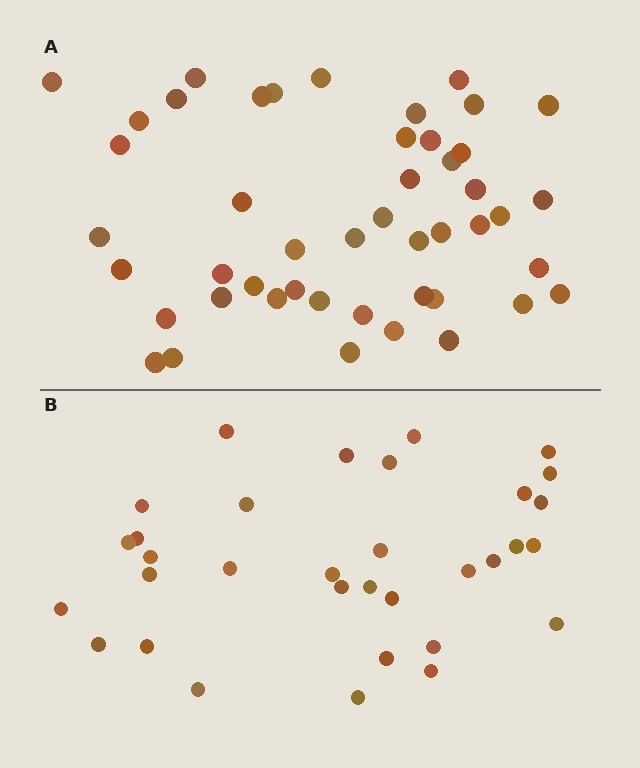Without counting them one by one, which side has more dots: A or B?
Region A (the top region) has more dots.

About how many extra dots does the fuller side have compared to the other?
Region A has approximately 15 more dots than region B.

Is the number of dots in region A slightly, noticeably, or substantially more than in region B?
Region A has noticeably more, but not dramatically so. The ratio is roughly 1.4 to 1.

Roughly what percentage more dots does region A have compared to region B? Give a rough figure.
About 40% more.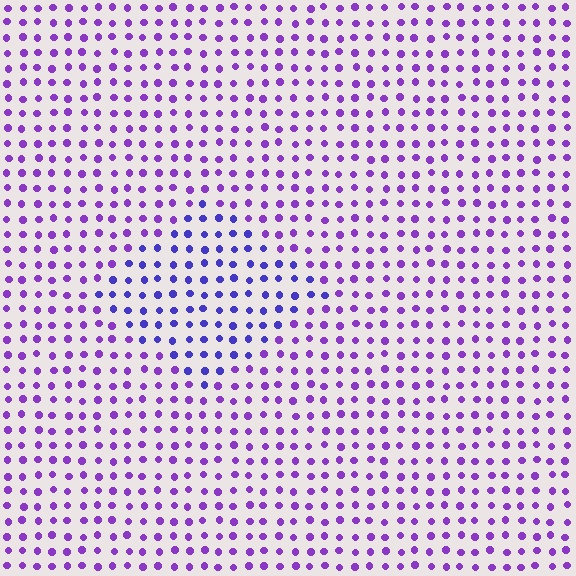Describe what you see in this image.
The image is filled with small purple elements in a uniform arrangement. A diamond-shaped region is visible where the elements are tinted to a slightly different hue, forming a subtle color boundary.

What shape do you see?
I see a diamond.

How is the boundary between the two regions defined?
The boundary is defined purely by a slight shift in hue (about 30 degrees). Spacing, size, and orientation are identical on both sides.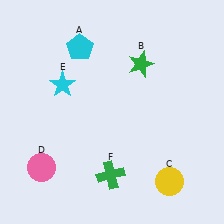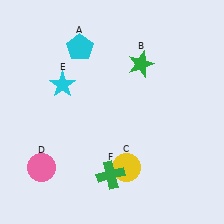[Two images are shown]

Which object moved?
The yellow circle (C) moved left.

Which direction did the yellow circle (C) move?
The yellow circle (C) moved left.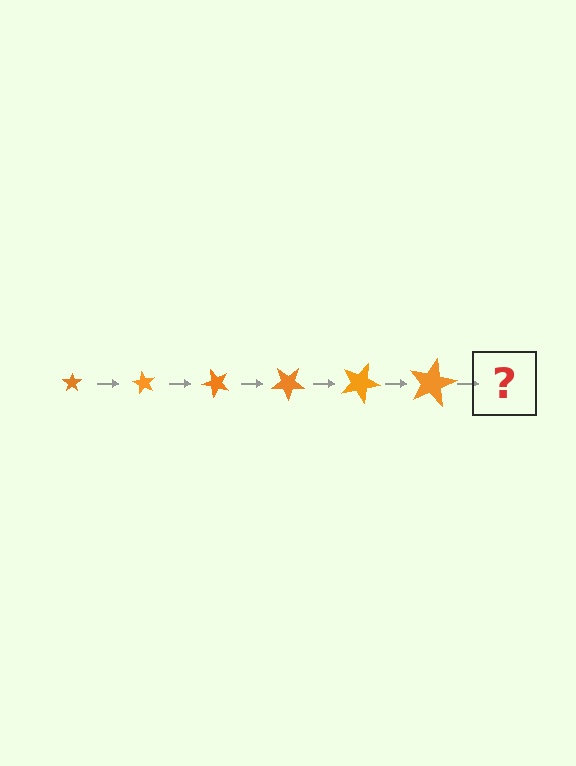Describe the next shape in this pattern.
It should be a star, larger than the previous one and rotated 360 degrees from the start.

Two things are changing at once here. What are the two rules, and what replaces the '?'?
The two rules are that the star grows larger each step and it rotates 60 degrees each step. The '?' should be a star, larger than the previous one and rotated 360 degrees from the start.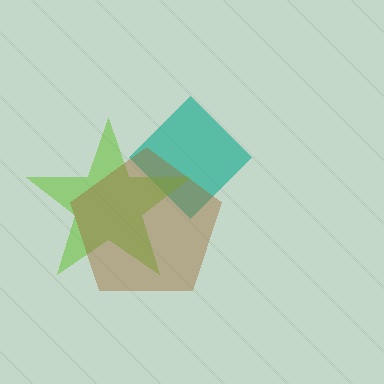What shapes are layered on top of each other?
The layered shapes are: a teal diamond, a lime star, a brown pentagon.